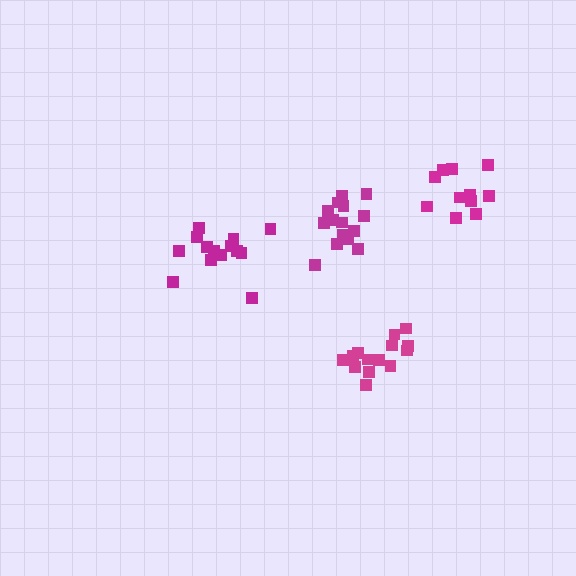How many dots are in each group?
Group 1: 14 dots, Group 2: 15 dots, Group 3: 12 dots, Group 4: 15 dots (56 total).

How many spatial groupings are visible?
There are 4 spatial groupings.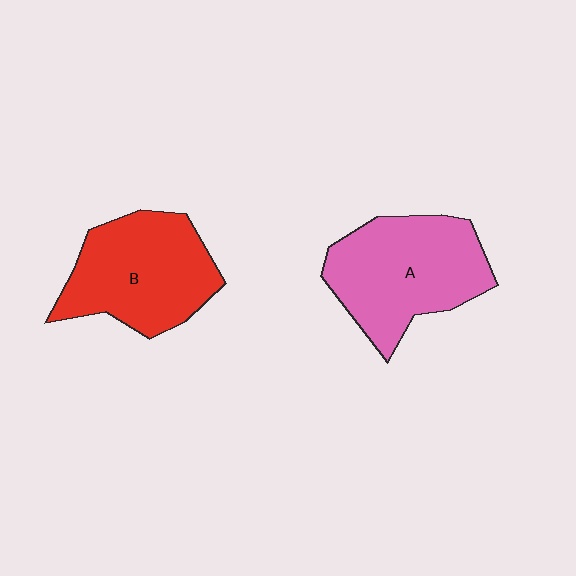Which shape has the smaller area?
Shape B (red).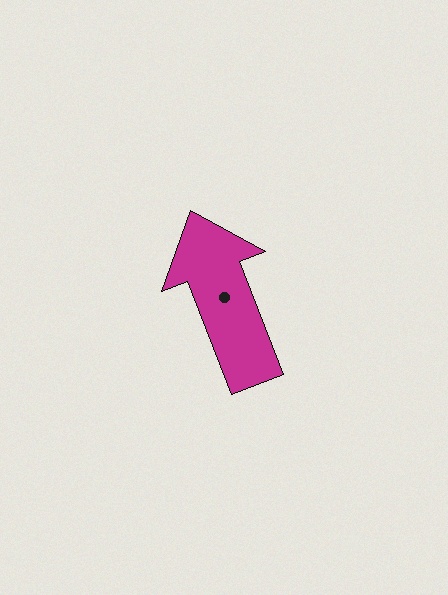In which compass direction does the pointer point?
North.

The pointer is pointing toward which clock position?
Roughly 11 o'clock.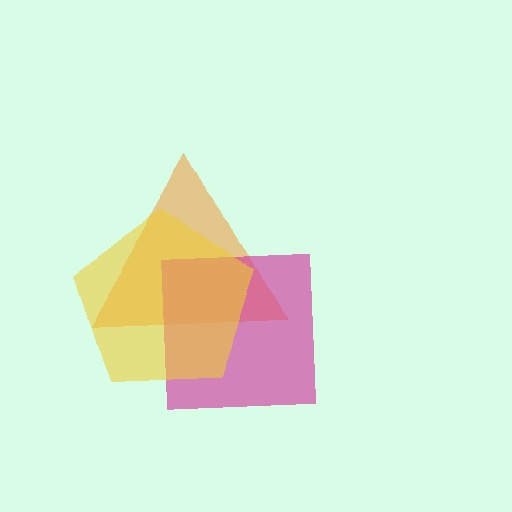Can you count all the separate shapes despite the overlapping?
Yes, there are 3 separate shapes.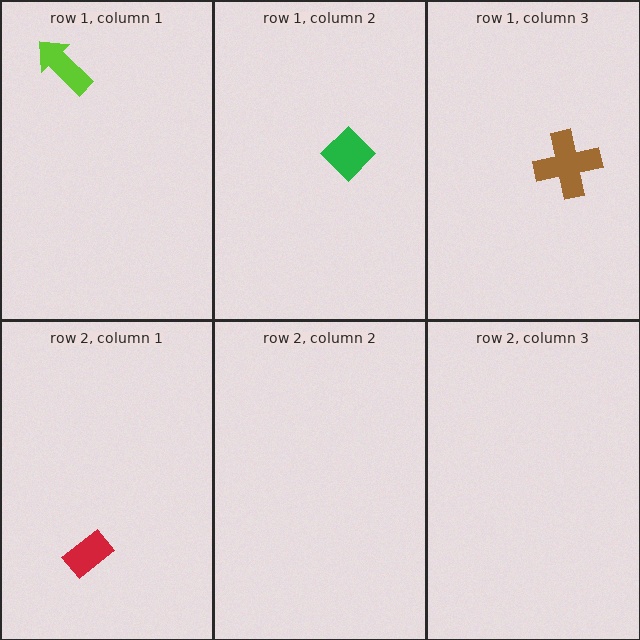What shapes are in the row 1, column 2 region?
The green diamond.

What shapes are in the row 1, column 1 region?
The lime arrow.